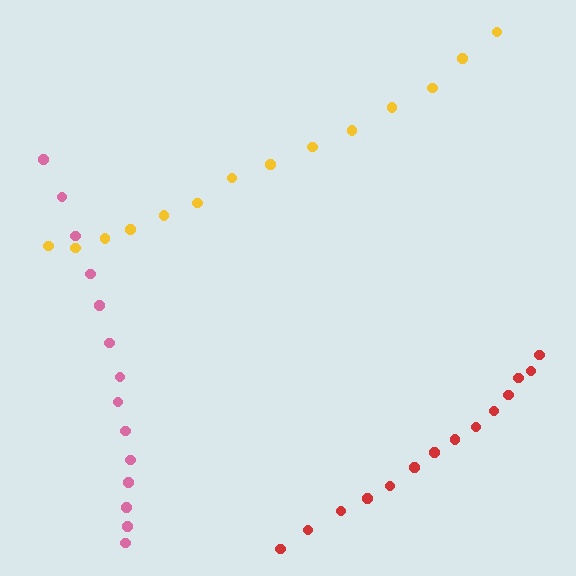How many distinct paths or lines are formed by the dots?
There are 3 distinct paths.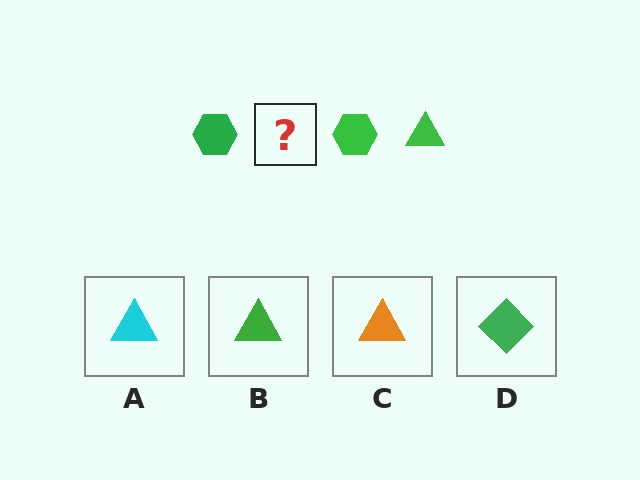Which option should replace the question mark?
Option B.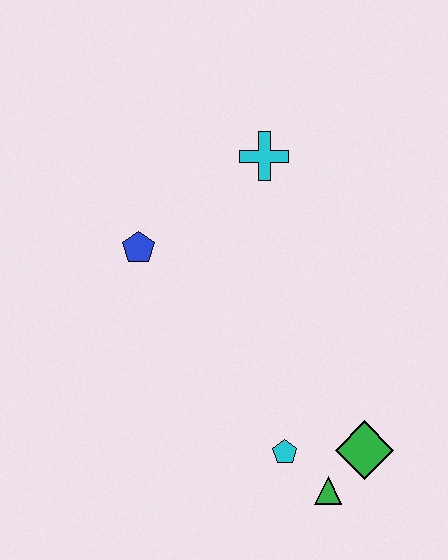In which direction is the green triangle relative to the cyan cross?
The green triangle is below the cyan cross.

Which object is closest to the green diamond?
The green triangle is closest to the green diamond.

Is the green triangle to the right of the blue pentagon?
Yes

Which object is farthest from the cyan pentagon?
The cyan cross is farthest from the cyan pentagon.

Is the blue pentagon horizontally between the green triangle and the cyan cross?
No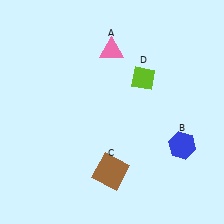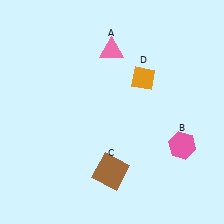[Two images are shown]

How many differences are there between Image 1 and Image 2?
There are 2 differences between the two images.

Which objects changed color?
B changed from blue to pink. D changed from lime to orange.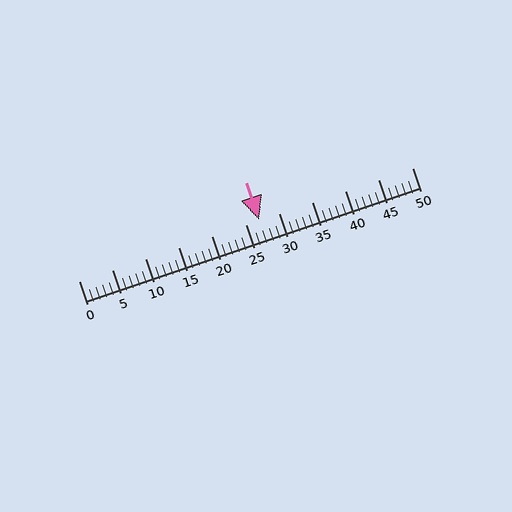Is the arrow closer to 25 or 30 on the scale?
The arrow is closer to 25.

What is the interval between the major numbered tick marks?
The major tick marks are spaced 5 units apart.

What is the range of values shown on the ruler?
The ruler shows values from 0 to 50.